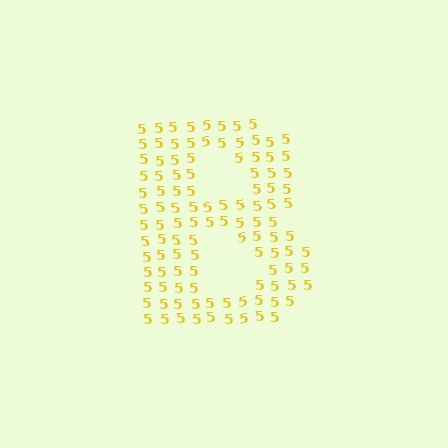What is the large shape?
The large shape is the letter B.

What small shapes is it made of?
It is made of small digit 5's.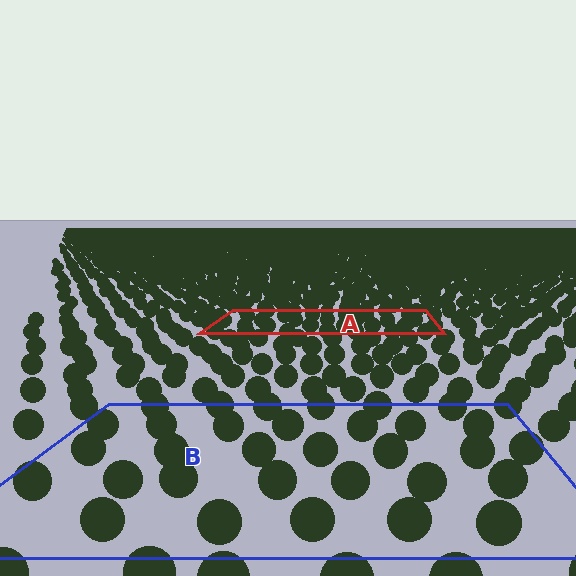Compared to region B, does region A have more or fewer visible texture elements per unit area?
Region A has more texture elements per unit area — they are packed more densely because it is farther away.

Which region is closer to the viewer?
Region B is closer. The texture elements there are larger and more spread out.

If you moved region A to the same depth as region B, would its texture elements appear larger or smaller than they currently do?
They would appear larger. At a closer depth, the same texture elements are projected at a bigger on-screen size.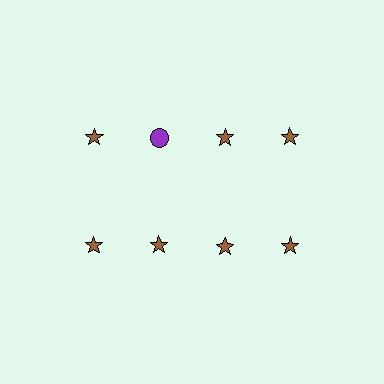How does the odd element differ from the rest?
It differs in both color (purple instead of brown) and shape (circle instead of star).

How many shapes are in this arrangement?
There are 8 shapes arranged in a grid pattern.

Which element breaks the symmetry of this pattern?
The purple circle in the top row, second from left column breaks the symmetry. All other shapes are brown stars.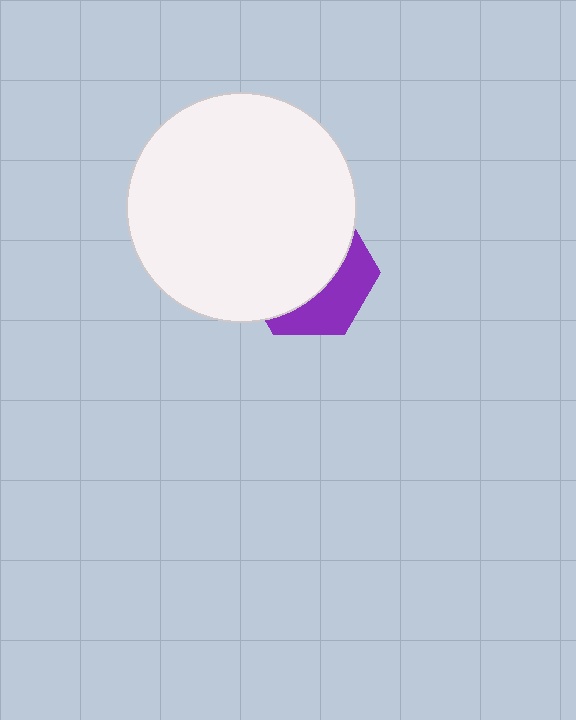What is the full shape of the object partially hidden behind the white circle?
The partially hidden object is a purple hexagon.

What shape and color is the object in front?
The object in front is a white circle.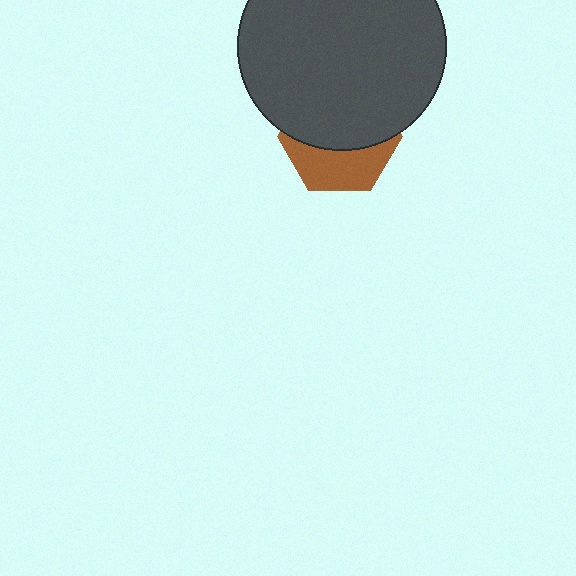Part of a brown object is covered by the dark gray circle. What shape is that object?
It is a hexagon.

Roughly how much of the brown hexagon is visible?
A small part of it is visible (roughly 40%).